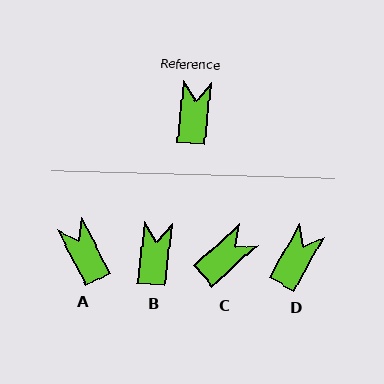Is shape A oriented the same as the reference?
No, it is off by about 34 degrees.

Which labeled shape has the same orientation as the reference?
B.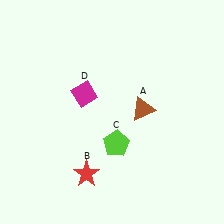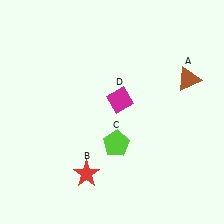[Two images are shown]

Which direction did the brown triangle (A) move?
The brown triangle (A) moved right.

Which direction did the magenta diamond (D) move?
The magenta diamond (D) moved right.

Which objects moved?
The objects that moved are: the brown triangle (A), the magenta diamond (D).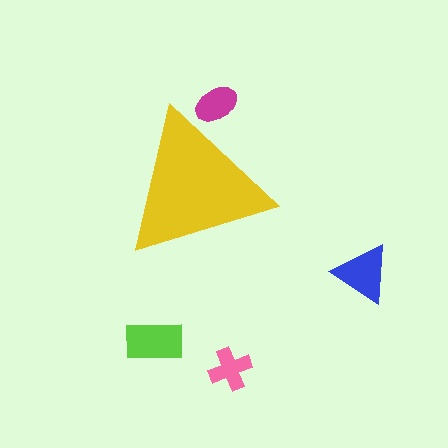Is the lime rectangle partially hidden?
No, the lime rectangle is fully visible.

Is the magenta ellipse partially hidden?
Yes, the magenta ellipse is partially hidden behind the yellow triangle.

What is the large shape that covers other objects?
A yellow triangle.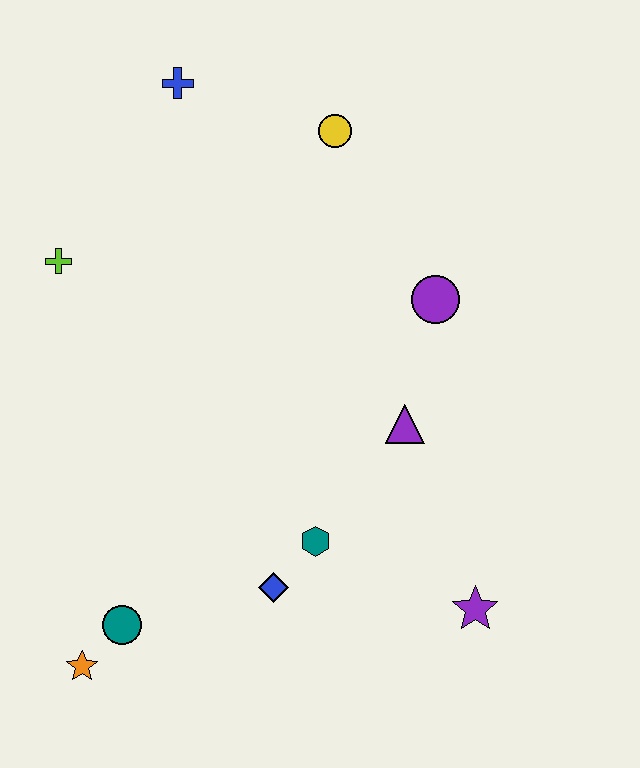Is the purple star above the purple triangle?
No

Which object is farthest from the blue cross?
The purple star is farthest from the blue cross.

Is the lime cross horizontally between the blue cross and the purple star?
No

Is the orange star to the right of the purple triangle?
No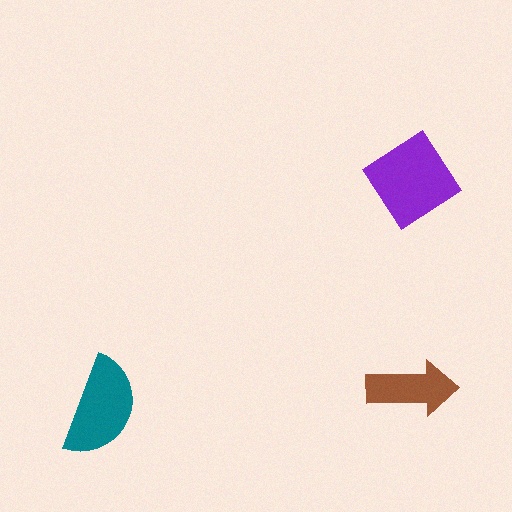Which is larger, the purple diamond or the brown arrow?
The purple diamond.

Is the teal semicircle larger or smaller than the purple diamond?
Smaller.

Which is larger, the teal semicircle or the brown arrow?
The teal semicircle.